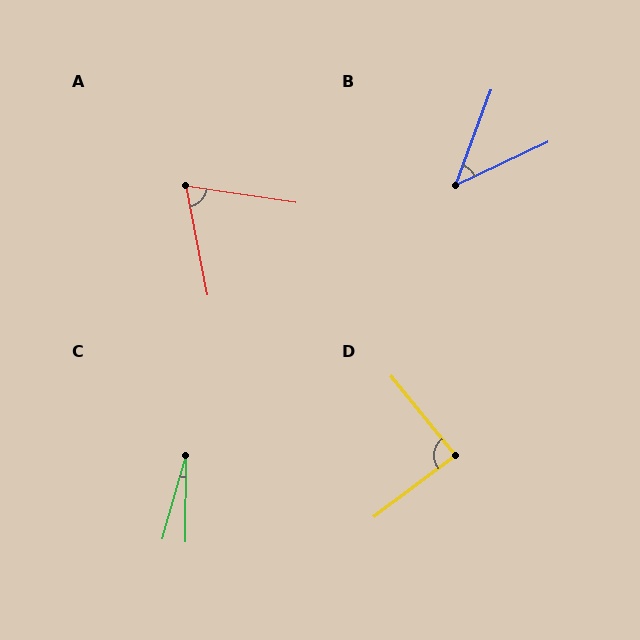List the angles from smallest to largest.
C (16°), B (45°), A (71°), D (88°).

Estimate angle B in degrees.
Approximately 45 degrees.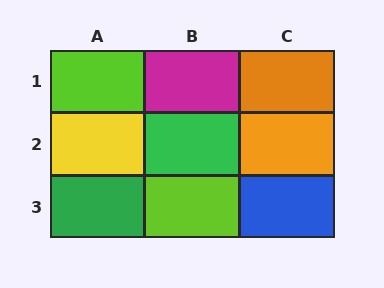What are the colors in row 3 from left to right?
Green, lime, blue.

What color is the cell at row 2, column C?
Orange.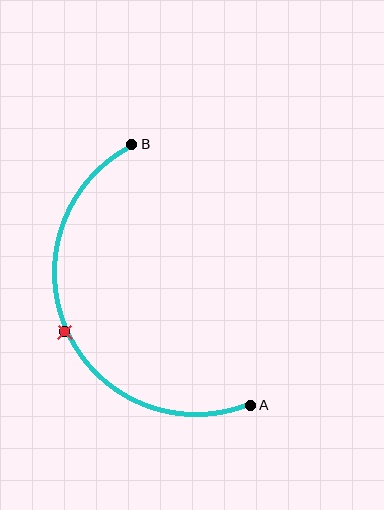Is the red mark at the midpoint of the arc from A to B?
Yes. The red mark lies on the arc at equal arc-length from both A and B — it is the arc midpoint.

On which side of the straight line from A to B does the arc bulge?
The arc bulges to the left of the straight line connecting A and B.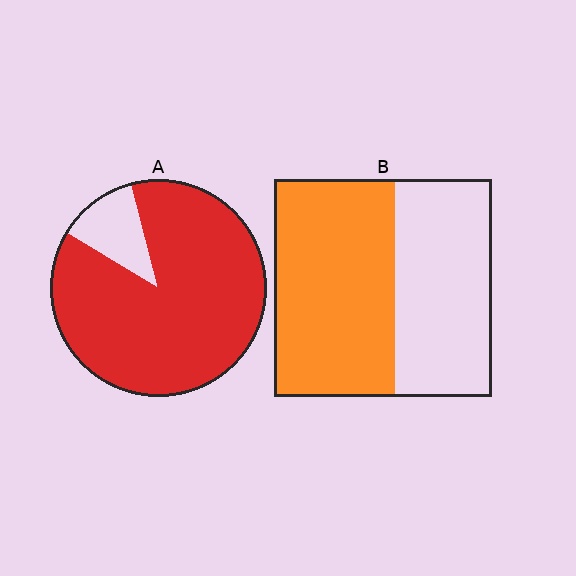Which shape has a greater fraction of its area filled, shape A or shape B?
Shape A.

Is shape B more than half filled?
Yes.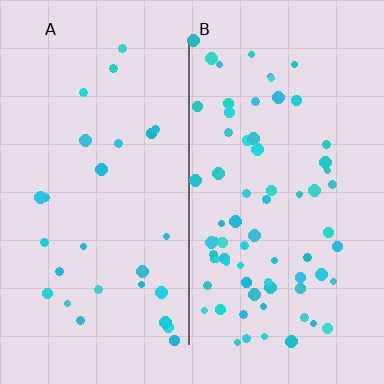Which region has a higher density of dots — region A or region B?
B (the right).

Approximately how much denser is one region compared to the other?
Approximately 2.6× — region B over region A.